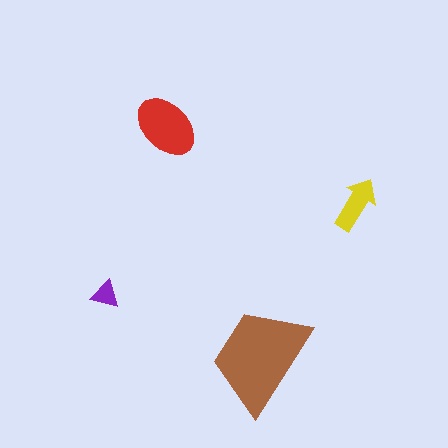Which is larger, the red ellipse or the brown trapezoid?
The brown trapezoid.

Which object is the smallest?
The purple triangle.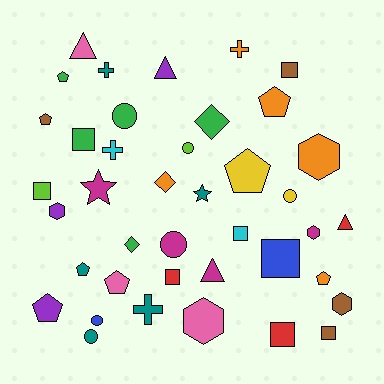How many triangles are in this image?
There are 4 triangles.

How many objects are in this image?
There are 40 objects.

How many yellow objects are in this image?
There are 2 yellow objects.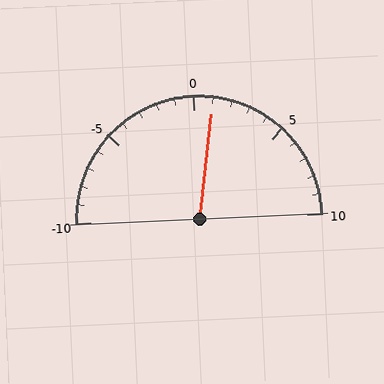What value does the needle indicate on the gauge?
The needle indicates approximately 1.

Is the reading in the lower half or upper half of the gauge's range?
The reading is in the upper half of the range (-10 to 10).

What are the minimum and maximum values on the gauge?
The gauge ranges from -10 to 10.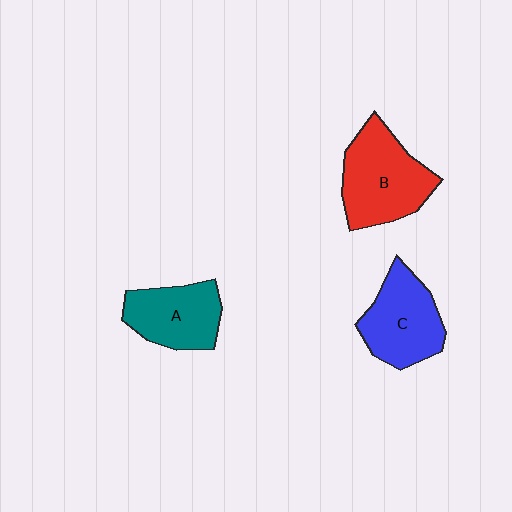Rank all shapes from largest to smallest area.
From largest to smallest: B (red), C (blue), A (teal).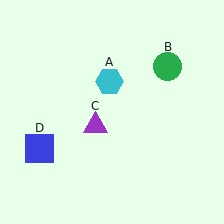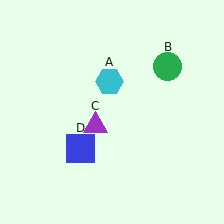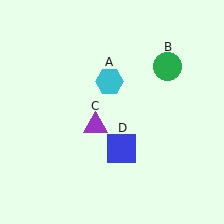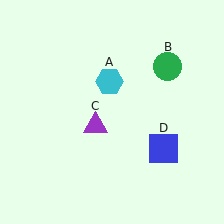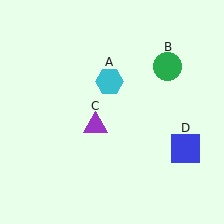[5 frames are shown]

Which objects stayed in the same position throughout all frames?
Cyan hexagon (object A) and green circle (object B) and purple triangle (object C) remained stationary.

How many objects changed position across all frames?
1 object changed position: blue square (object D).